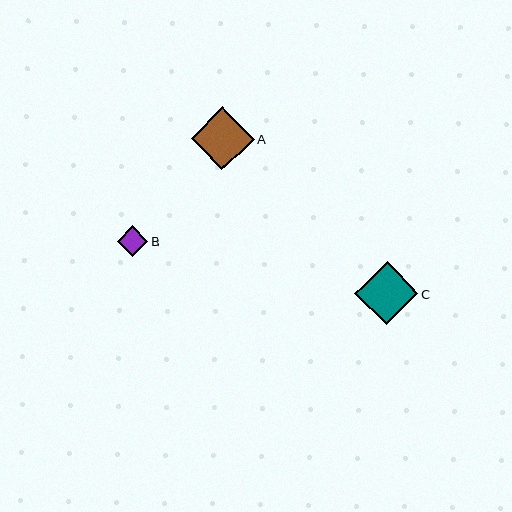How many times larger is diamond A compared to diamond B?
Diamond A is approximately 2.1 times the size of diamond B.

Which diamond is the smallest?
Diamond B is the smallest with a size of approximately 30 pixels.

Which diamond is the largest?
Diamond A is the largest with a size of approximately 63 pixels.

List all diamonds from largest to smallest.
From largest to smallest: A, C, B.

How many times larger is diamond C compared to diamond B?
Diamond C is approximately 2.1 times the size of diamond B.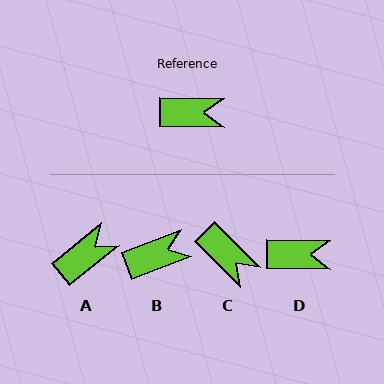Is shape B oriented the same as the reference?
No, it is off by about 22 degrees.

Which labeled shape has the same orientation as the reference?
D.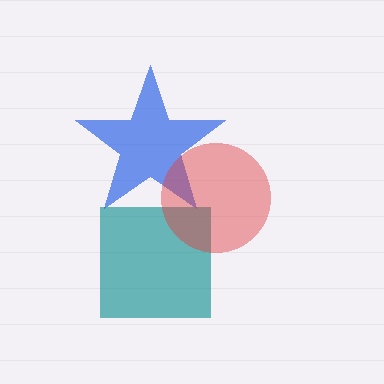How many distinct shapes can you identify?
There are 3 distinct shapes: a teal square, a blue star, a red circle.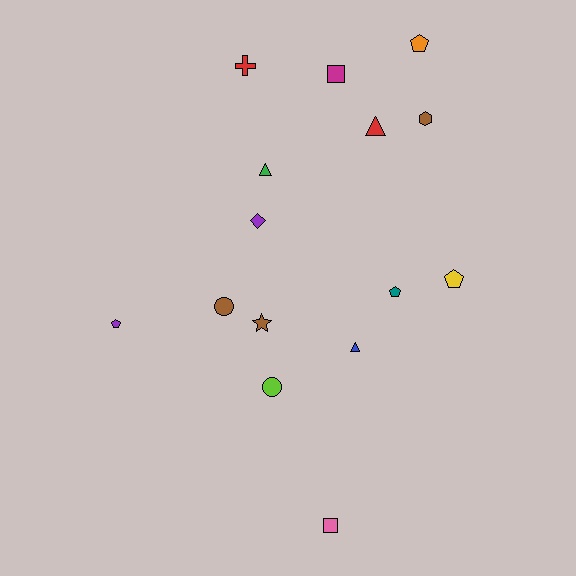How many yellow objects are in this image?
There is 1 yellow object.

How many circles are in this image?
There are 2 circles.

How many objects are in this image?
There are 15 objects.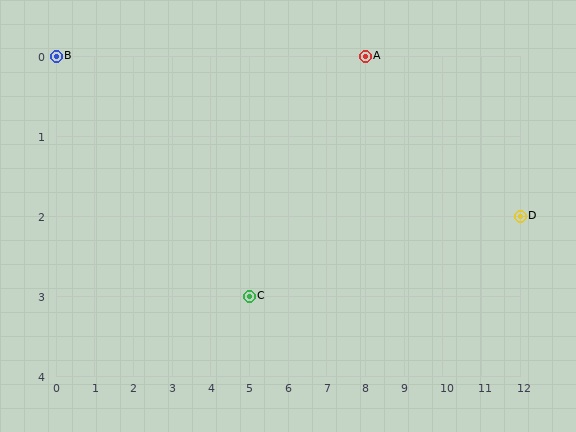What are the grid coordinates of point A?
Point A is at grid coordinates (8, 0).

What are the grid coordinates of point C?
Point C is at grid coordinates (5, 3).